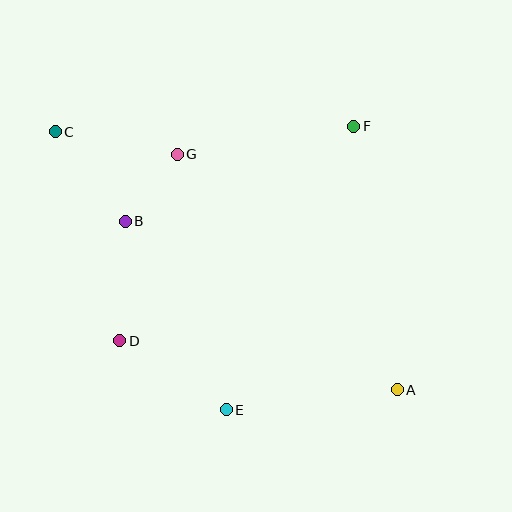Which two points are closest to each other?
Points B and G are closest to each other.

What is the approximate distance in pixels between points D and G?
The distance between D and G is approximately 195 pixels.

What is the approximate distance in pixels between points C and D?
The distance between C and D is approximately 218 pixels.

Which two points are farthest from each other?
Points A and C are farthest from each other.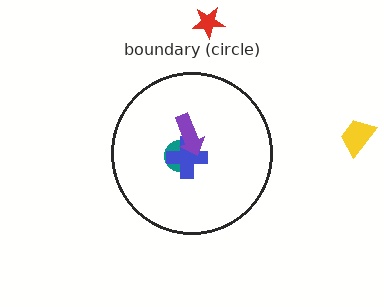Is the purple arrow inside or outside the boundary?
Inside.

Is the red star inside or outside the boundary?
Outside.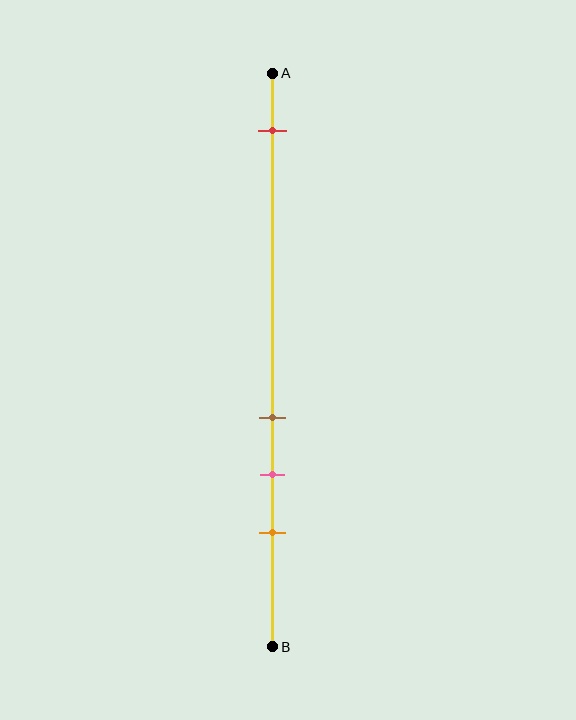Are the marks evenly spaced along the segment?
No, the marks are not evenly spaced.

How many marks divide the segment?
There are 4 marks dividing the segment.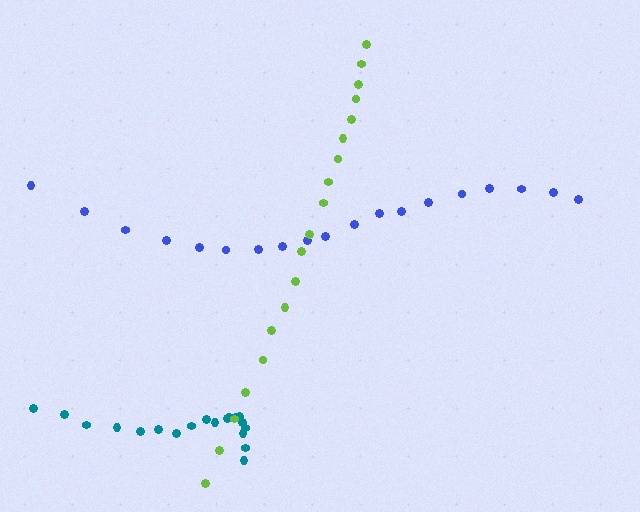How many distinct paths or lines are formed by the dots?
There are 3 distinct paths.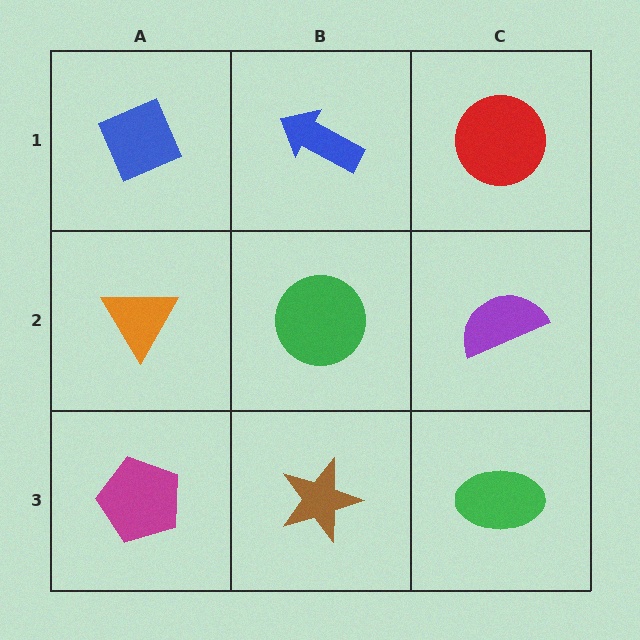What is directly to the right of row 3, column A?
A brown star.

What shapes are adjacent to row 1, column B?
A green circle (row 2, column B), a blue diamond (row 1, column A), a red circle (row 1, column C).